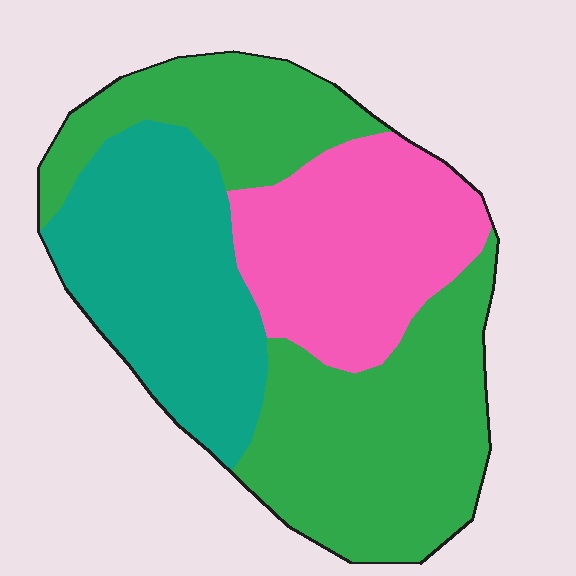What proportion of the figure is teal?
Teal takes up about one quarter (1/4) of the figure.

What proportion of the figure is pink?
Pink takes up about one quarter (1/4) of the figure.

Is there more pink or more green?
Green.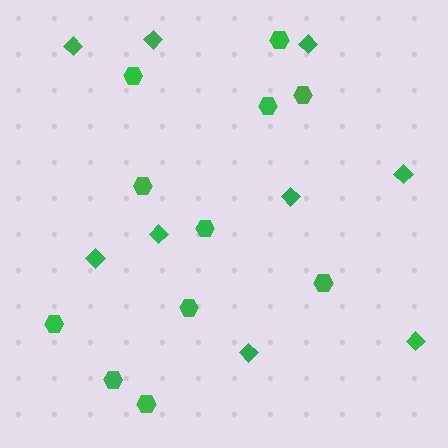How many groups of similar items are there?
There are 2 groups: one group of hexagons (11) and one group of diamonds (9).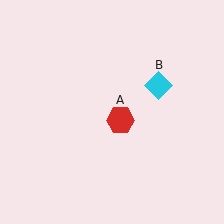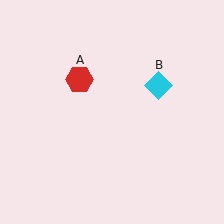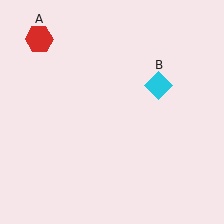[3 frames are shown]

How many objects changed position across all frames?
1 object changed position: red hexagon (object A).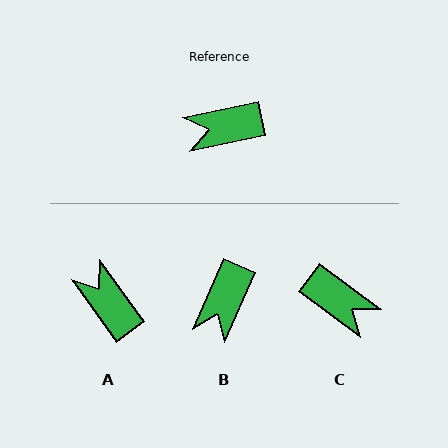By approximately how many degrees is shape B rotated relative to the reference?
Approximately 54 degrees counter-clockwise.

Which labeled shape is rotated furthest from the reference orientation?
C, about 131 degrees away.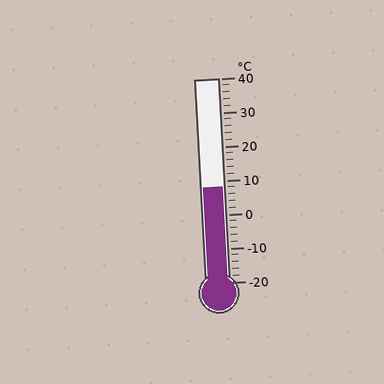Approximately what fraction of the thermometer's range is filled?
The thermometer is filled to approximately 45% of its range.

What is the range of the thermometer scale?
The thermometer scale ranges from -20°C to 40°C.